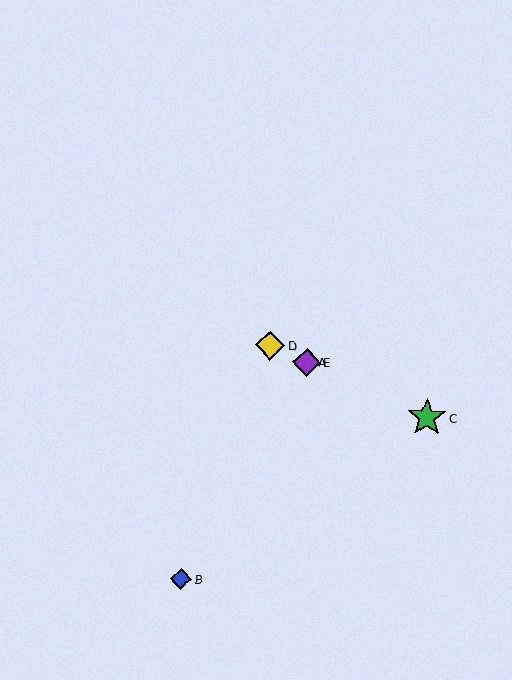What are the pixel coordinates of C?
Object C is at (427, 417).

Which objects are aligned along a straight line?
Objects A, C, D, E are aligned along a straight line.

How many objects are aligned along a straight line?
4 objects (A, C, D, E) are aligned along a straight line.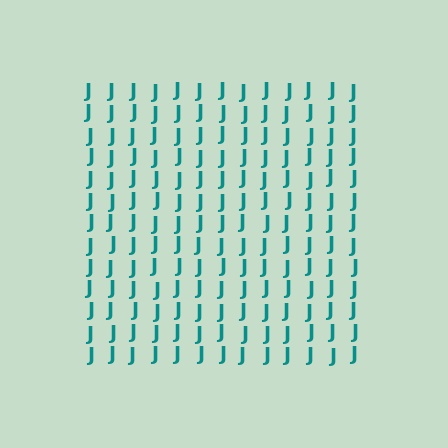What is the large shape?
The large shape is a square.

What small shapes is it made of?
It is made of small letter J's.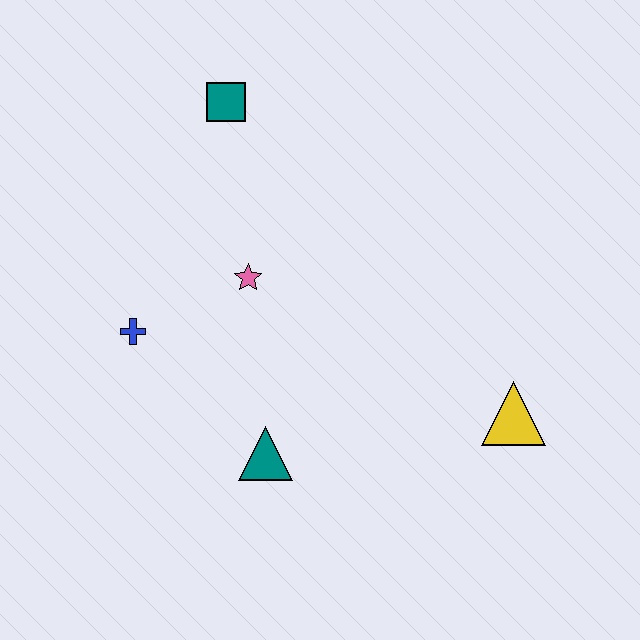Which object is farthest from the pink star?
The yellow triangle is farthest from the pink star.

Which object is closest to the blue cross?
The pink star is closest to the blue cross.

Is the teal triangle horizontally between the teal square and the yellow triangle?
Yes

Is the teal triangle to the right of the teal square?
Yes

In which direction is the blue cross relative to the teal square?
The blue cross is below the teal square.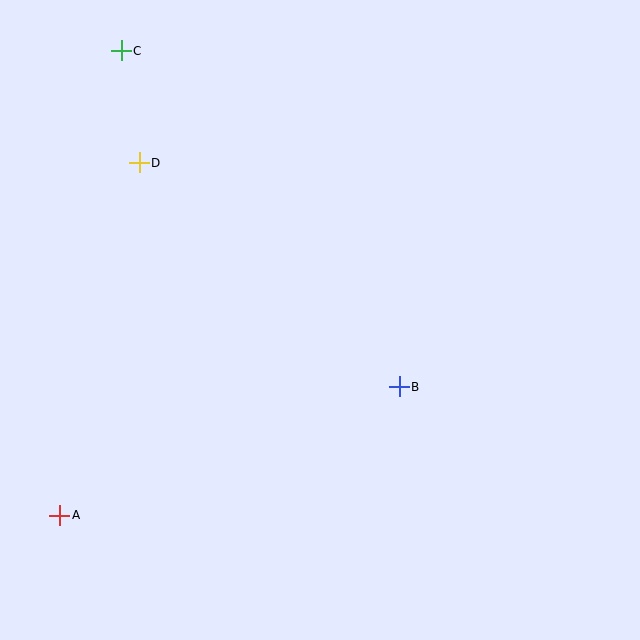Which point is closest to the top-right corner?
Point B is closest to the top-right corner.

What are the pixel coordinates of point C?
Point C is at (121, 51).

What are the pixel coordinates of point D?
Point D is at (139, 163).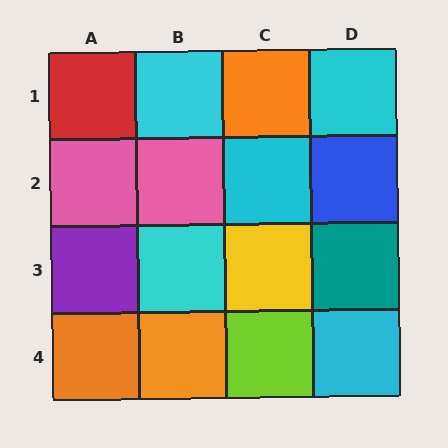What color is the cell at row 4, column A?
Orange.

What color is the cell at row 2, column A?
Pink.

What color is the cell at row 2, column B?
Pink.